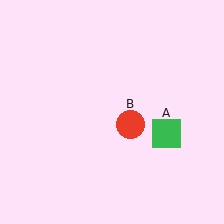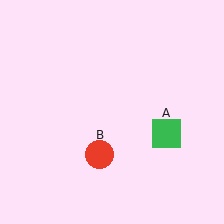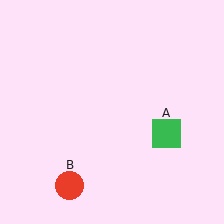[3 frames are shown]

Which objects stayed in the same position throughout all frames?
Green square (object A) remained stationary.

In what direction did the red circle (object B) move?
The red circle (object B) moved down and to the left.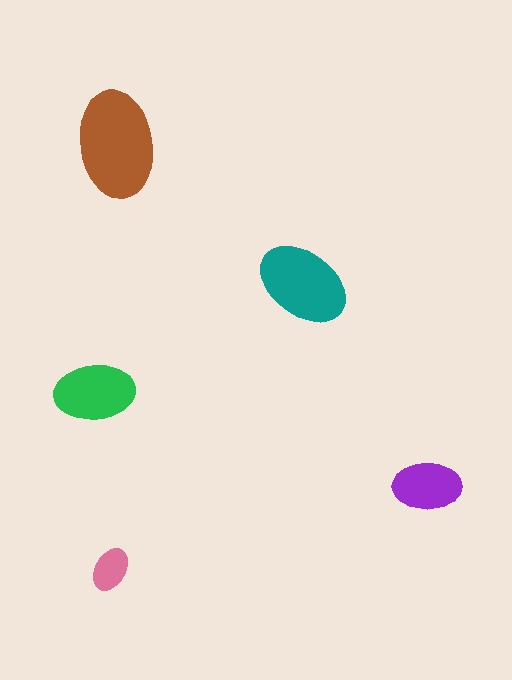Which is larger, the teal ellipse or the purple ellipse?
The teal one.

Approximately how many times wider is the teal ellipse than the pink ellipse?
About 2 times wider.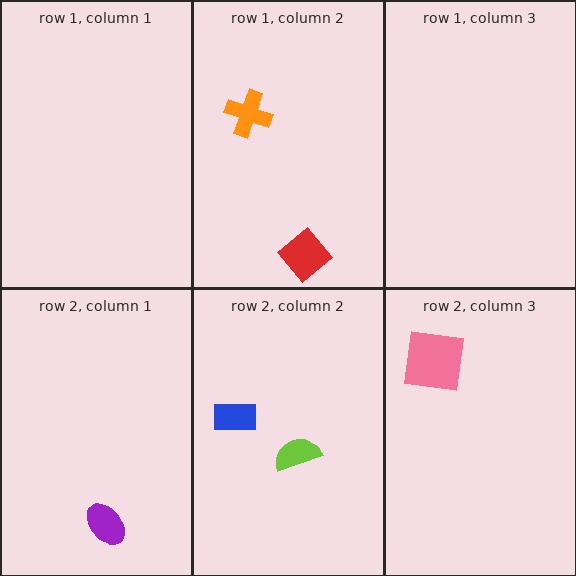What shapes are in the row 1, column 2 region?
The red diamond, the orange cross.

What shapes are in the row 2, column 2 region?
The blue rectangle, the lime semicircle.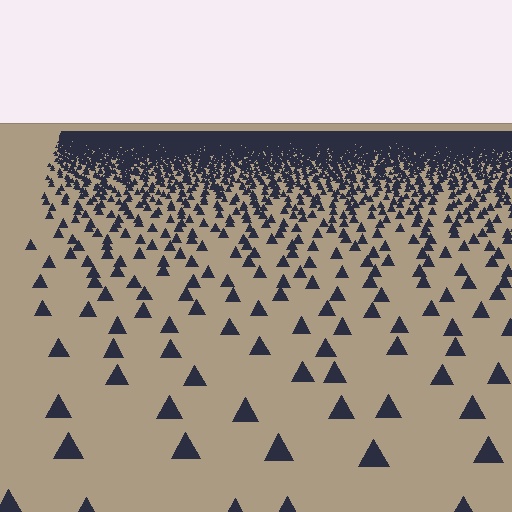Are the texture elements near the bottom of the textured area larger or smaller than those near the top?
Larger. Near the bottom, elements are closer to the viewer and appear at a bigger on-screen size.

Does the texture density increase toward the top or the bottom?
Density increases toward the top.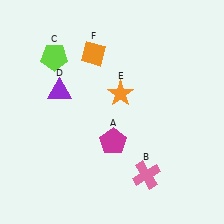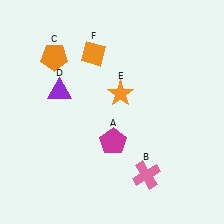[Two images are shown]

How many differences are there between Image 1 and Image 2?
There is 1 difference between the two images.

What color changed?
The pentagon (C) changed from lime in Image 1 to orange in Image 2.